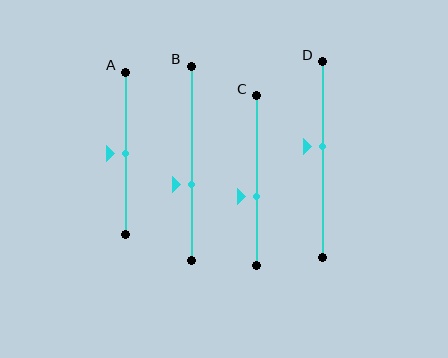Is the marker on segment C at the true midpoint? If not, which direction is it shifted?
No, the marker on segment C is shifted downward by about 9% of the segment length.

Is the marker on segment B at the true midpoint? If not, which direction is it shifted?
No, the marker on segment B is shifted downward by about 11% of the segment length.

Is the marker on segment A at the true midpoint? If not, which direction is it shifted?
Yes, the marker on segment A is at the true midpoint.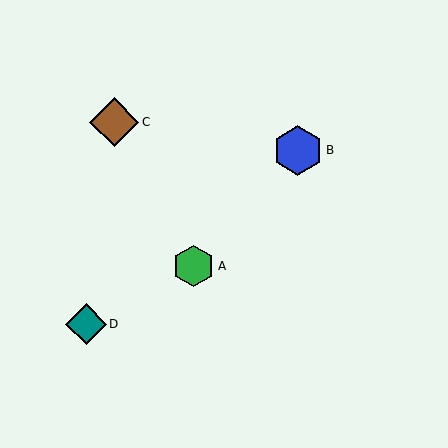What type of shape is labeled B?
Shape B is a blue hexagon.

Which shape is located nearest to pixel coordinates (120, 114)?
The brown diamond (labeled C) at (114, 122) is nearest to that location.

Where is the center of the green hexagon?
The center of the green hexagon is at (194, 266).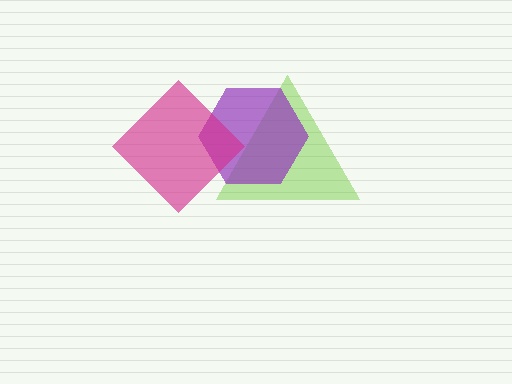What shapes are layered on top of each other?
The layered shapes are: a lime triangle, a purple hexagon, a magenta diamond.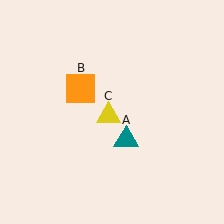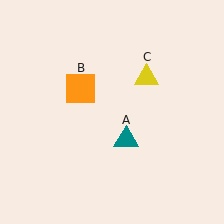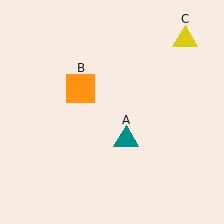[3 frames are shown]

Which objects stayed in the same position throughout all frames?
Teal triangle (object A) and orange square (object B) remained stationary.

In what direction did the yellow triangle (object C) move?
The yellow triangle (object C) moved up and to the right.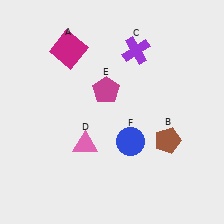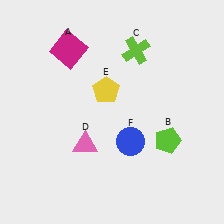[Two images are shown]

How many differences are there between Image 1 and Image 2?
There are 3 differences between the two images.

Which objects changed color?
B changed from brown to lime. C changed from purple to lime. E changed from magenta to yellow.